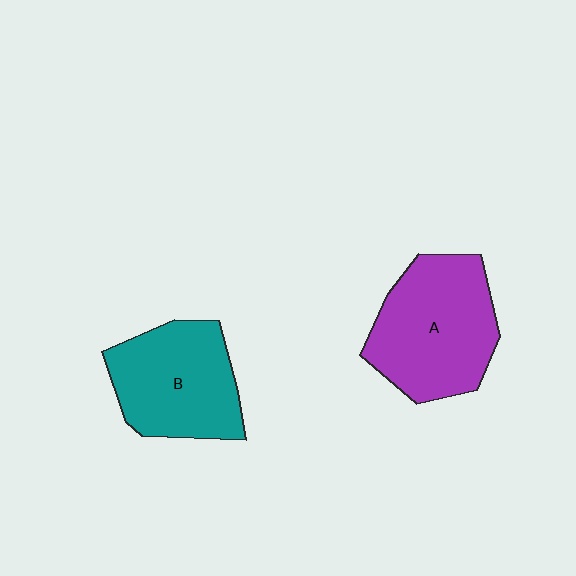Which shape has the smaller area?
Shape B (teal).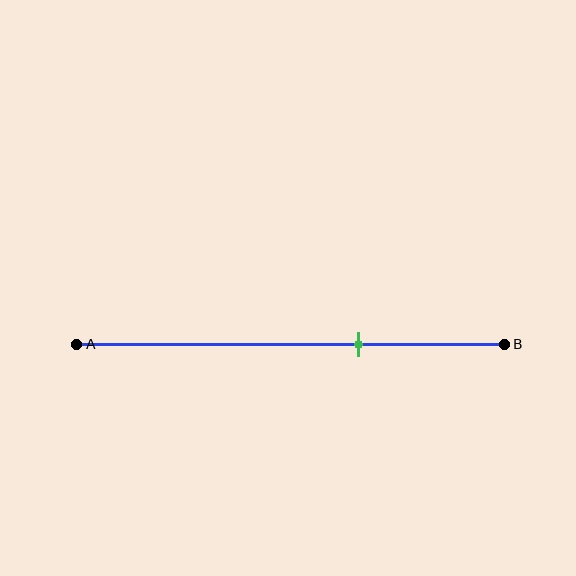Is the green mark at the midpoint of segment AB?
No, the mark is at about 65% from A, not at the 50% midpoint.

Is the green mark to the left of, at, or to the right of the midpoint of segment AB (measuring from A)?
The green mark is to the right of the midpoint of segment AB.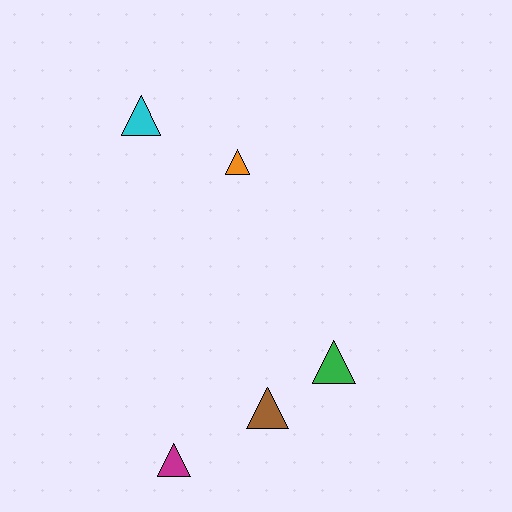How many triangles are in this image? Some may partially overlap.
There are 5 triangles.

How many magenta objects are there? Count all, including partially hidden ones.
There is 1 magenta object.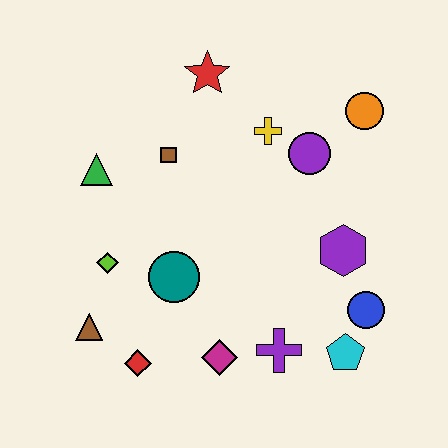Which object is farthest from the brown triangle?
The orange circle is farthest from the brown triangle.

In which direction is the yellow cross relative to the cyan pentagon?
The yellow cross is above the cyan pentagon.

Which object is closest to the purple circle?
The yellow cross is closest to the purple circle.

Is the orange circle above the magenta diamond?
Yes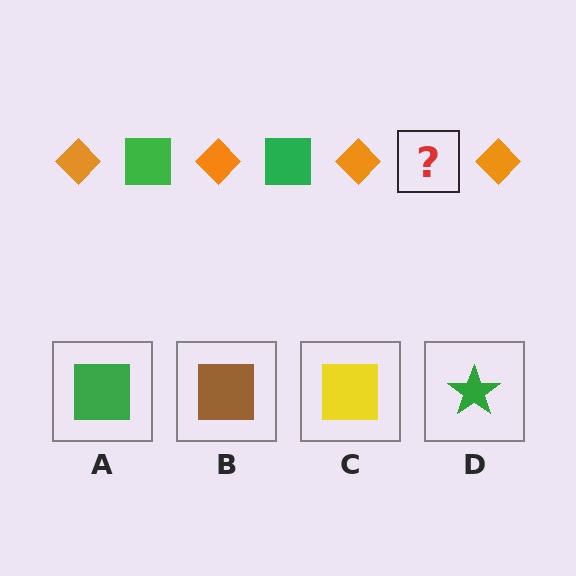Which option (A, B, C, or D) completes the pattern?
A.